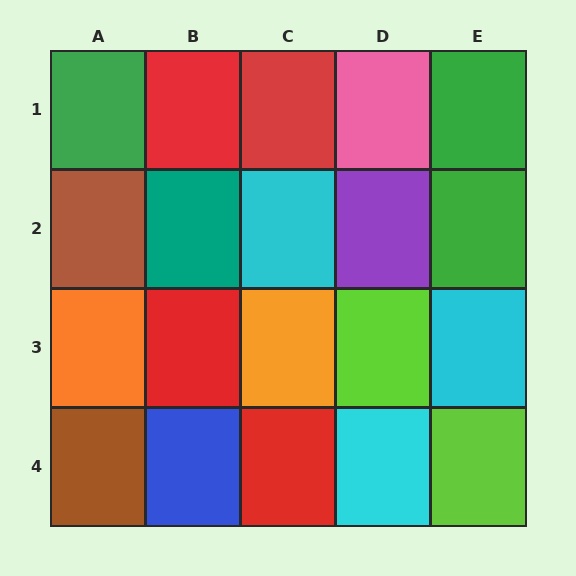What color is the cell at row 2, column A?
Brown.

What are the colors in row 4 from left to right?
Brown, blue, red, cyan, lime.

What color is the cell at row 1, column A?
Green.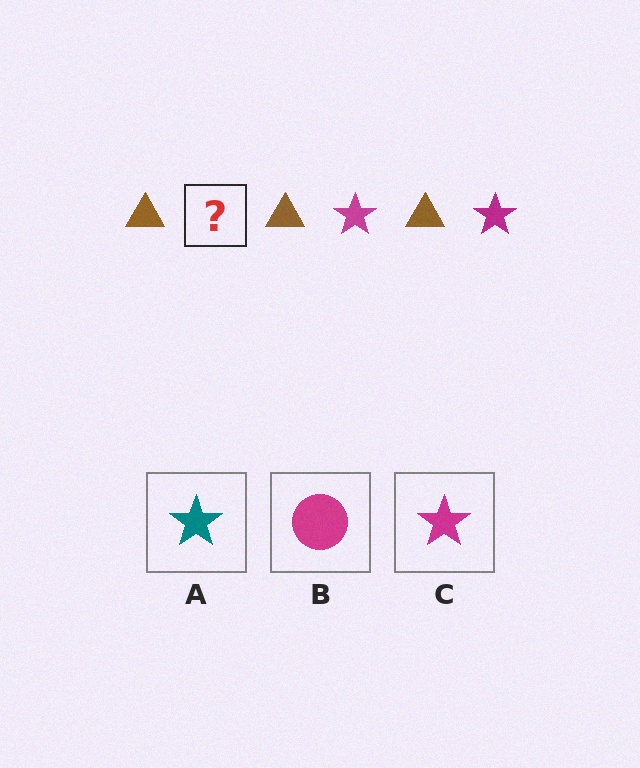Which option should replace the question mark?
Option C.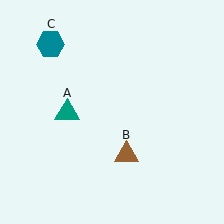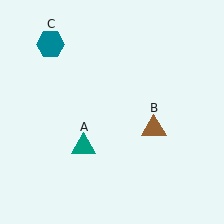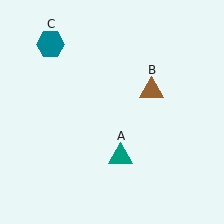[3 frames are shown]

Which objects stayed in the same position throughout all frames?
Teal hexagon (object C) remained stationary.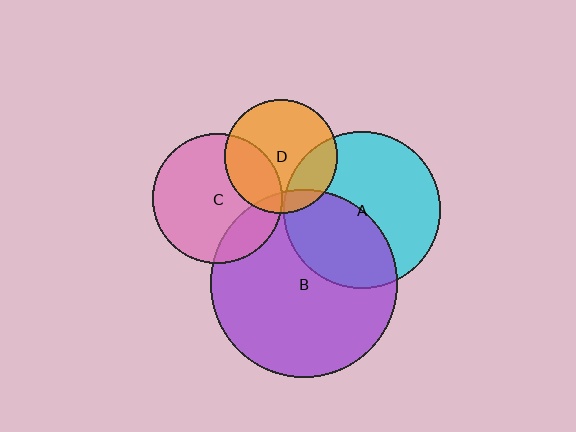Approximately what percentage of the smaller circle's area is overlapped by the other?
Approximately 20%.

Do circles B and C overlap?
Yes.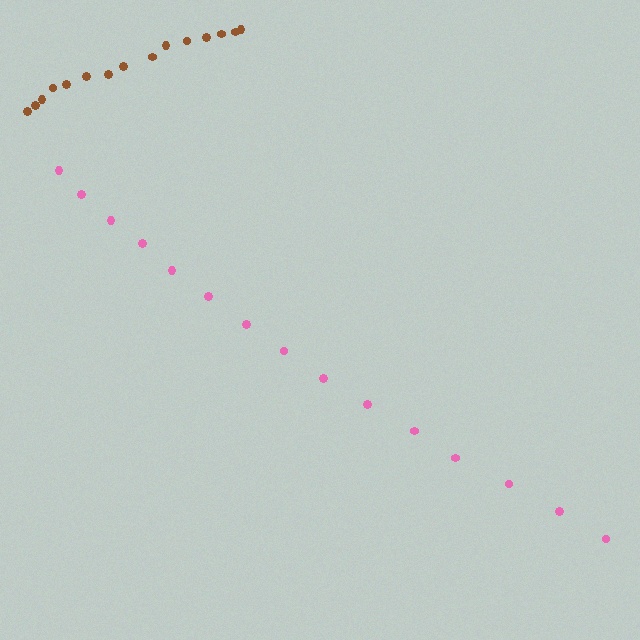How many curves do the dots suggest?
There are 2 distinct paths.